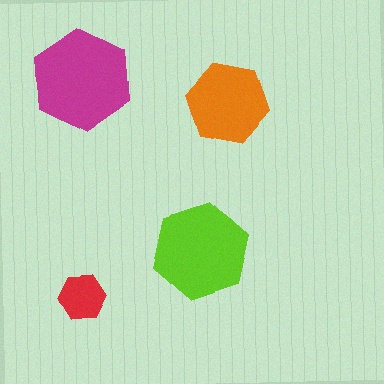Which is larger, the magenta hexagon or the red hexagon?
The magenta one.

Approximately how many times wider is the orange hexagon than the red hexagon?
About 1.5 times wider.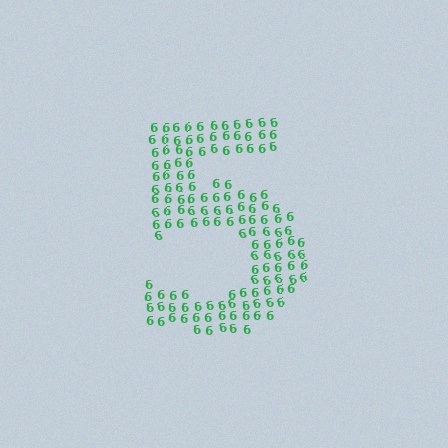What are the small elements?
The small elements are digit 6's.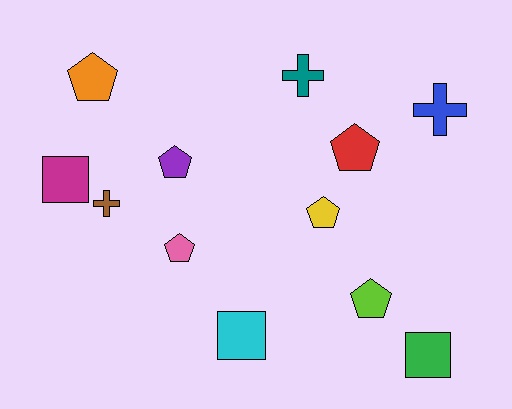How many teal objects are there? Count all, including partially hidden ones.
There is 1 teal object.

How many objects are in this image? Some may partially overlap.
There are 12 objects.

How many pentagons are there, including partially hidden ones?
There are 6 pentagons.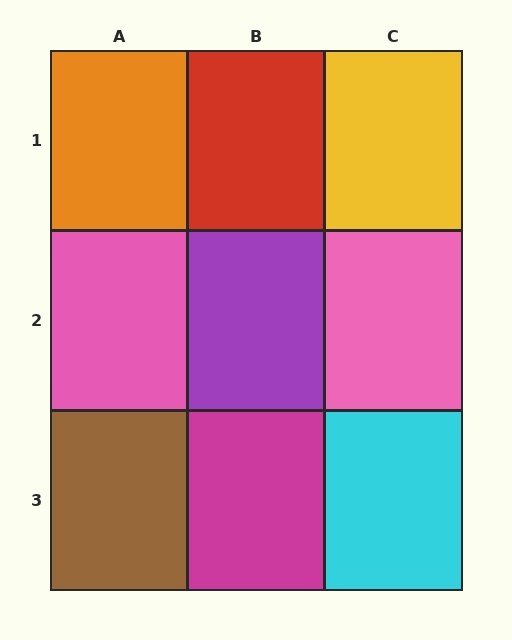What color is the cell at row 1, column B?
Red.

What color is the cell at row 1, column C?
Yellow.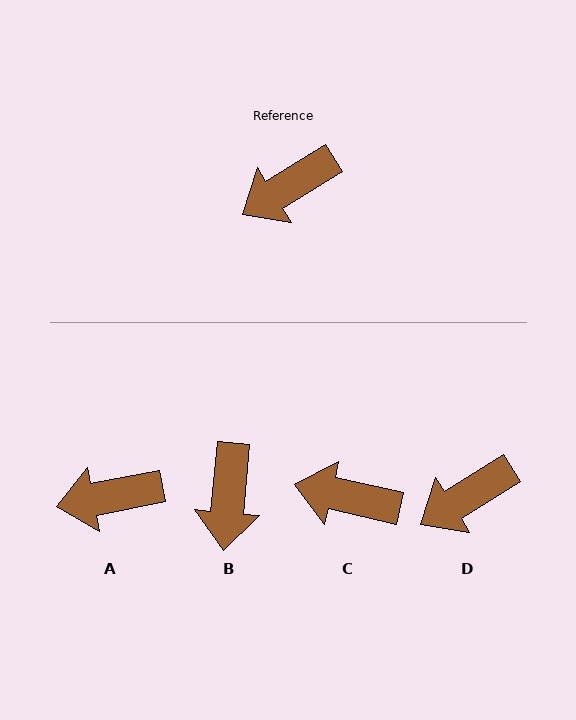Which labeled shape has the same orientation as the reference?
D.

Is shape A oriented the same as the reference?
No, it is off by about 21 degrees.